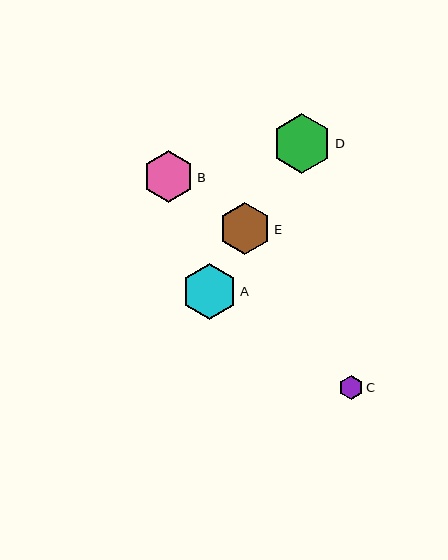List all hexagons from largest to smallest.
From largest to smallest: D, A, E, B, C.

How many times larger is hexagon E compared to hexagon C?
Hexagon E is approximately 2.1 times the size of hexagon C.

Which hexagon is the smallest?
Hexagon C is the smallest with a size of approximately 25 pixels.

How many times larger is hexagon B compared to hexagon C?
Hexagon B is approximately 2.1 times the size of hexagon C.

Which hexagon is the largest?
Hexagon D is the largest with a size of approximately 60 pixels.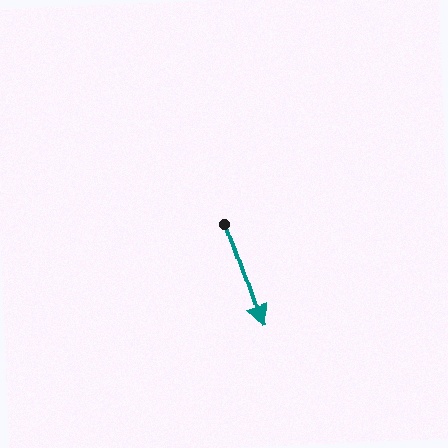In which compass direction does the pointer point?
South.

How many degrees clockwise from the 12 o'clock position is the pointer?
Approximately 161 degrees.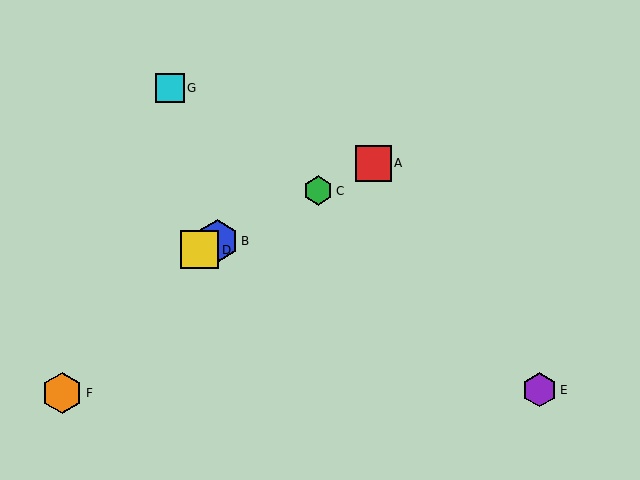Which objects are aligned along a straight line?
Objects A, B, C, D are aligned along a straight line.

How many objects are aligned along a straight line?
4 objects (A, B, C, D) are aligned along a straight line.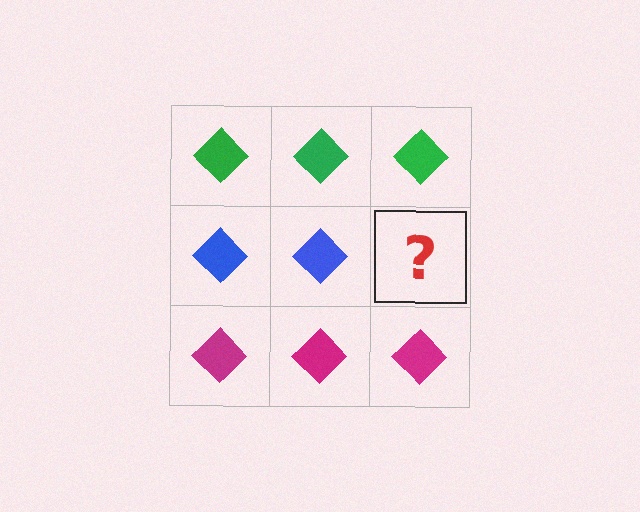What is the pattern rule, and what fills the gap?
The rule is that each row has a consistent color. The gap should be filled with a blue diamond.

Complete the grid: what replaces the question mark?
The question mark should be replaced with a blue diamond.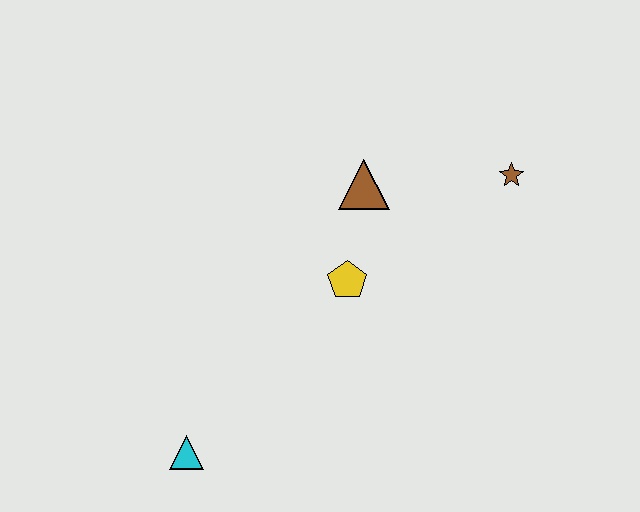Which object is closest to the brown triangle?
The yellow pentagon is closest to the brown triangle.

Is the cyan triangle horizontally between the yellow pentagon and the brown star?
No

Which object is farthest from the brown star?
The cyan triangle is farthest from the brown star.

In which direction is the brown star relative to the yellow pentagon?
The brown star is to the right of the yellow pentagon.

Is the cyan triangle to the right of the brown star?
No